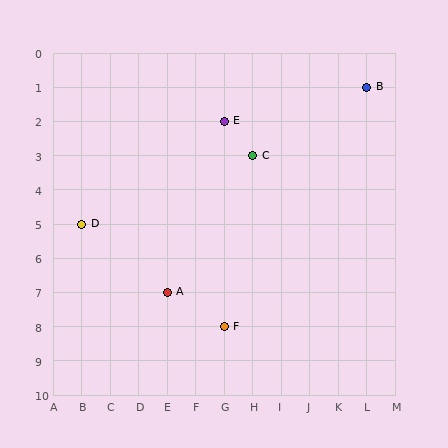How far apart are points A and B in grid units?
Points A and B are 7 columns and 6 rows apart (about 9.2 grid units diagonally).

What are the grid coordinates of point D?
Point D is at grid coordinates (B, 5).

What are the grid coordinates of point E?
Point E is at grid coordinates (G, 2).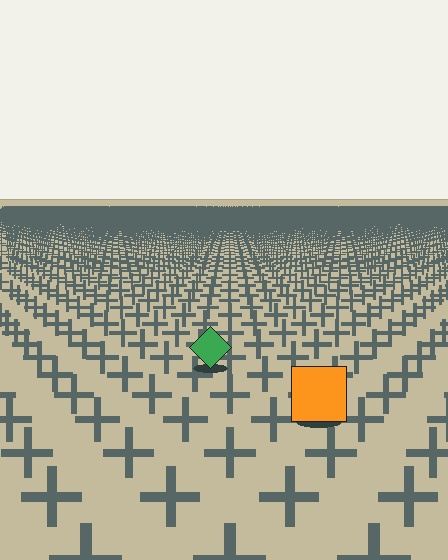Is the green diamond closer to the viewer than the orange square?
No. The orange square is closer — you can tell from the texture gradient: the ground texture is coarser near it.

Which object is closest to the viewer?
The orange square is closest. The texture marks near it are larger and more spread out.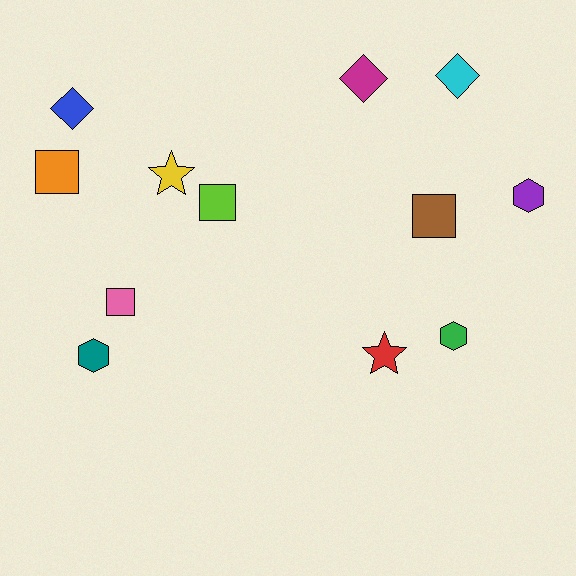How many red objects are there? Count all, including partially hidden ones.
There is 1 red object.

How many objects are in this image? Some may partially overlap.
There are 12 objects.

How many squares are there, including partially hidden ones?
There are 4 squares.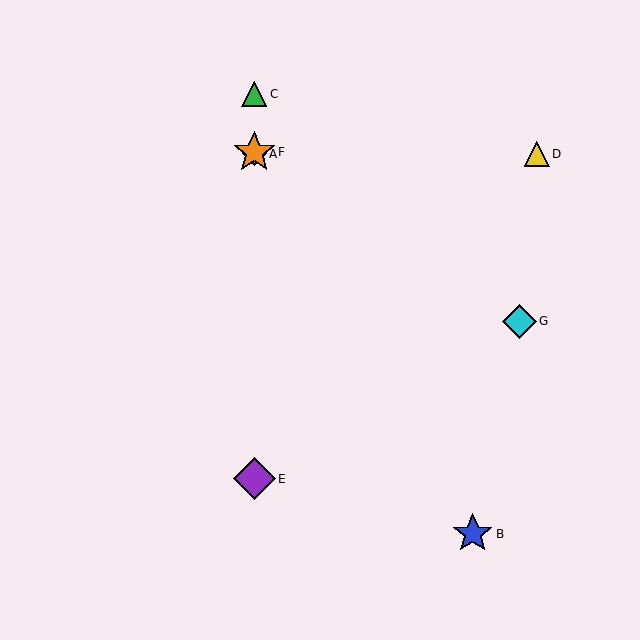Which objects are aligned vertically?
Objects A, C, E, F are aligned vertically.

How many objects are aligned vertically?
4 objects (A, C, E, F) are aligned vertically.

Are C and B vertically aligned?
No, C is at x≈254 and B is at x≈473.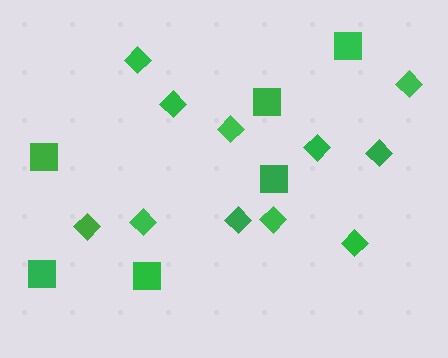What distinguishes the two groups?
There are 2 groups: one group of diamonds (11) and one group of squares (6).